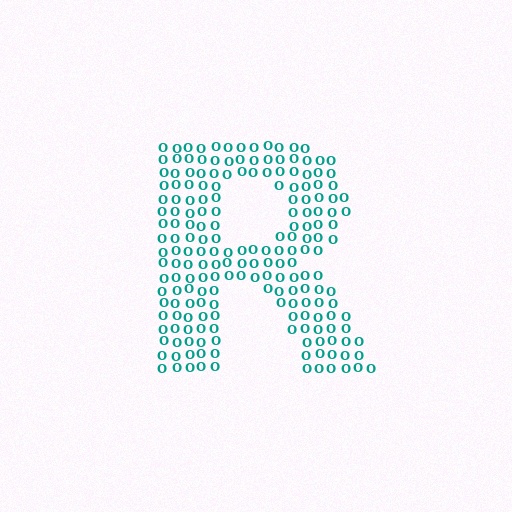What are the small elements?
The small elements are letter O's.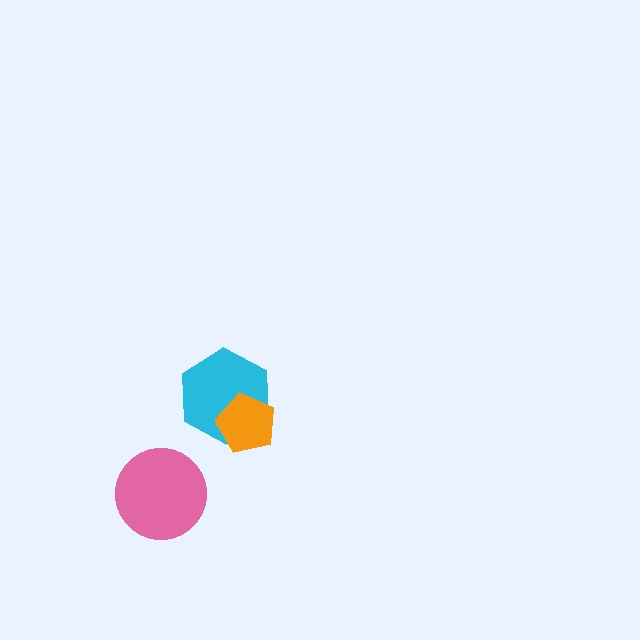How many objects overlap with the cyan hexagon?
1 object overlaps with the cyan hexagon.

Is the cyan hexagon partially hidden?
Yes, it is partially covered by another shape.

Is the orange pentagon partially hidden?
No, no other shape covers it.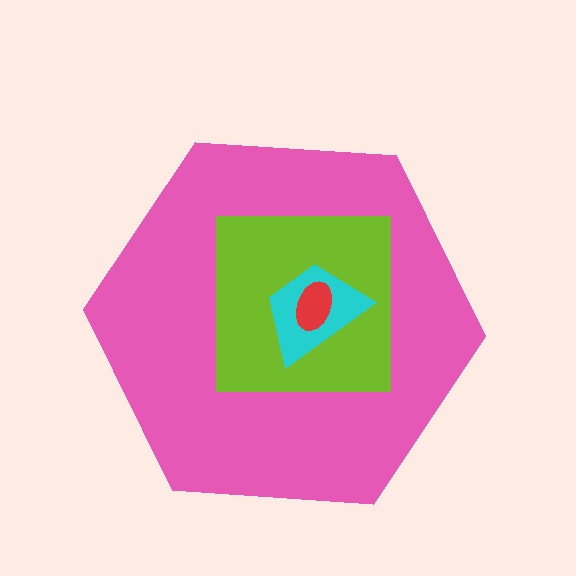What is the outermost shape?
The pink hexagon.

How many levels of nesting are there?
4.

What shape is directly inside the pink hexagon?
The lime square.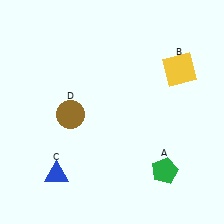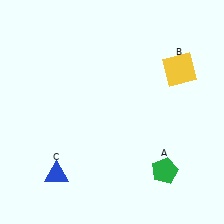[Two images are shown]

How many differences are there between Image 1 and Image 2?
There is 1 difference between the two images.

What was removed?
The brown circle (D) was removed in Image 2.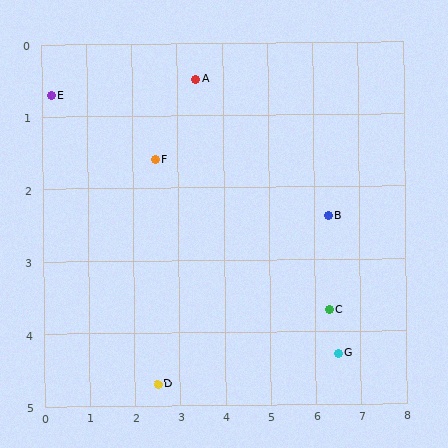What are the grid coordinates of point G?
Point G is at approximately (6.5, 4.3).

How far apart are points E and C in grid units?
Points E and C are about 6.8 grid units apart.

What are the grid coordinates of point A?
Point A is at approximately (3.4, 0.5).